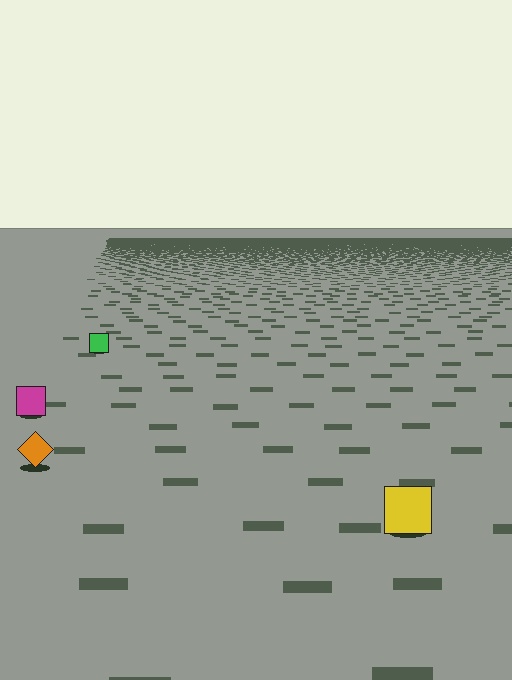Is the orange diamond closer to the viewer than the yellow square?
No. The yellow square is closer — you can tell from the texture gradient: the ground texture is coarser near it.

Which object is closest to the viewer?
The yellow square is closest. The texture marks near it are larger and more spread out.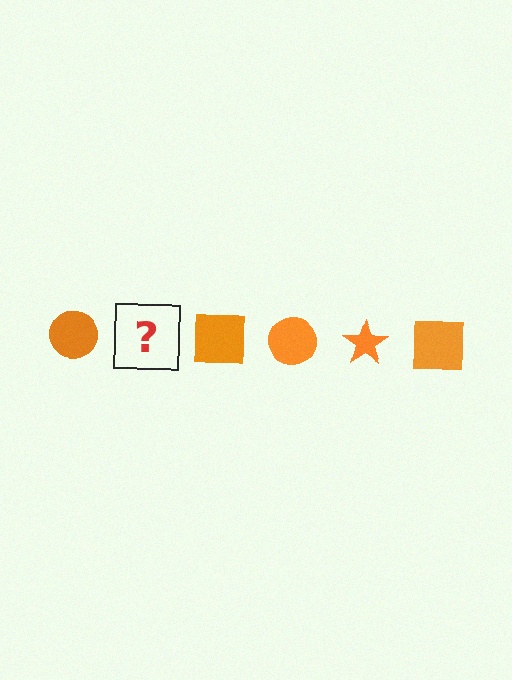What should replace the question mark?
The question mark should be replaced with an orange star.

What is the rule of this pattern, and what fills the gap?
The rule is that the pattern cycles through circle, star, square shapes in orange. The gap should be filled with an orange star.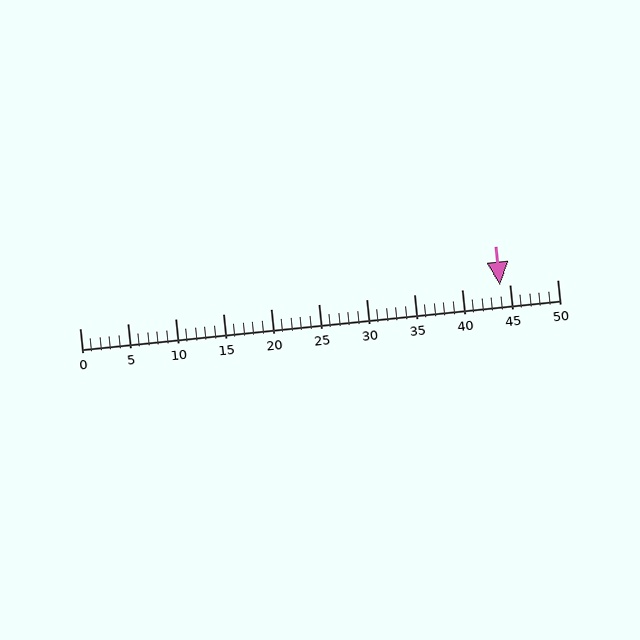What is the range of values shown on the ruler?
The ruler shows values from 0 to 50.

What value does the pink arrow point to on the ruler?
The pink arrow points to approximately 44.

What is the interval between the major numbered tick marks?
The major tick marks are spaced 5 units apart.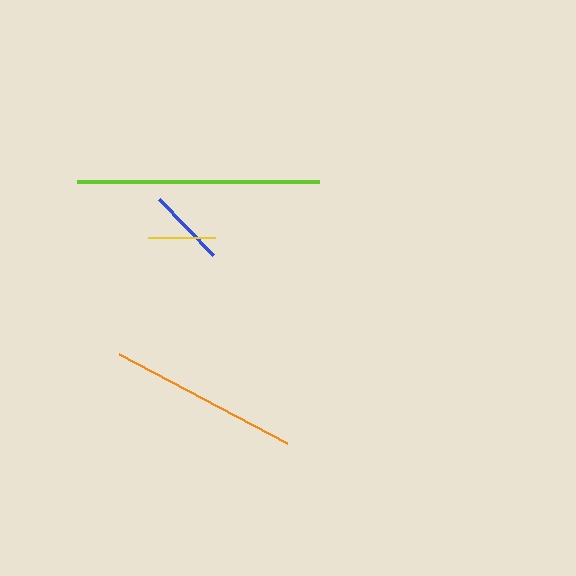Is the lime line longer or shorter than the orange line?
The lime line is longer than the orange line.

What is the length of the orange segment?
The orange segment is approximately 190 pixels long.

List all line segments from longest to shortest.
From longest to shortest: lime, orange, blue, yellow.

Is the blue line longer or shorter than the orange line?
The orange line is longer than the blue line.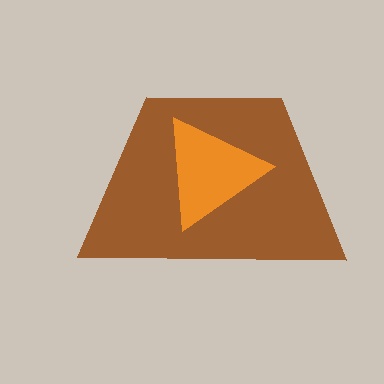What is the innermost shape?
The orange triangle.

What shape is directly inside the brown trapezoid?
The orange triangle.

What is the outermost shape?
The brown trapezoid.